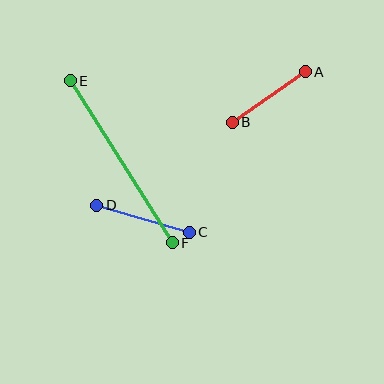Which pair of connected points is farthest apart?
Points E and F are farthest apart.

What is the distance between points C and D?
The distance is approximately 97 pixels.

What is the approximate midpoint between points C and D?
The midpoint is at approximately (143, 219) pixels.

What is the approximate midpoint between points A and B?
The midpoint is at approximately (269, 97) pixels.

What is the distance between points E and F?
The distance is approximately 191 pixels.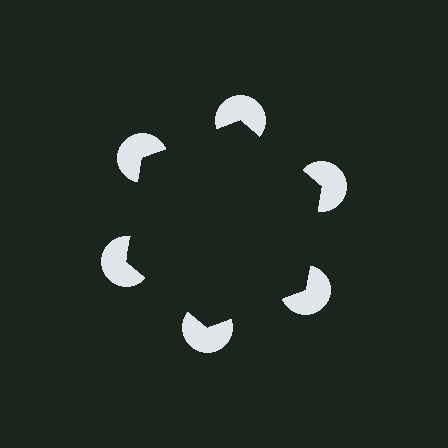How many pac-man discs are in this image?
There are 6 — one at each vertex of the illusory hexagon.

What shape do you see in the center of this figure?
An illusory hexagon — its edges are inferred from the aligned wedge cuts in the pac-man discs, not physically drawn.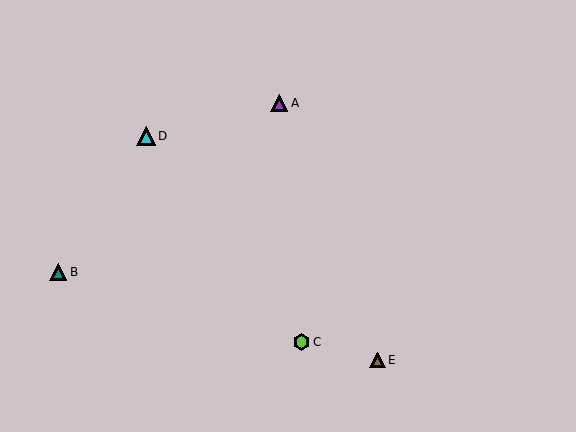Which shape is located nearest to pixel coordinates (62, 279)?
The teal triangle (labeled B) at (58, 272) is nearest to that location.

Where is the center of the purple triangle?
The center of the purple triangle is at (279, 103).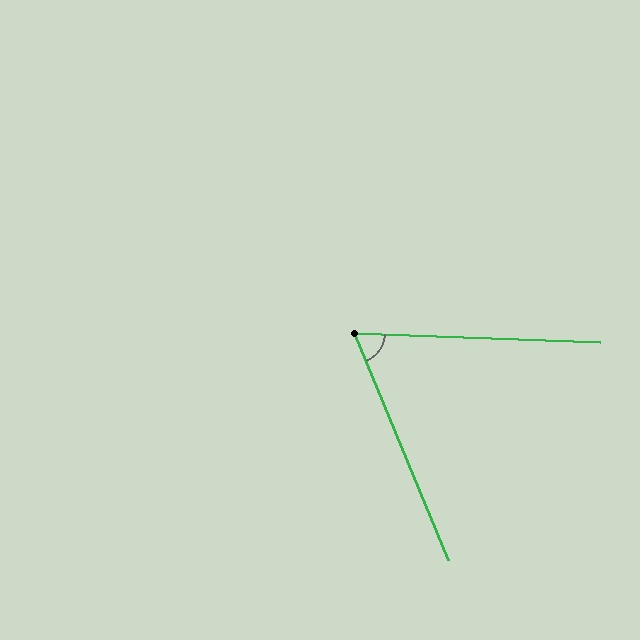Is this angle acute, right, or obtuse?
It is acute.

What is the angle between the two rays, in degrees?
Approximately 65 degrees.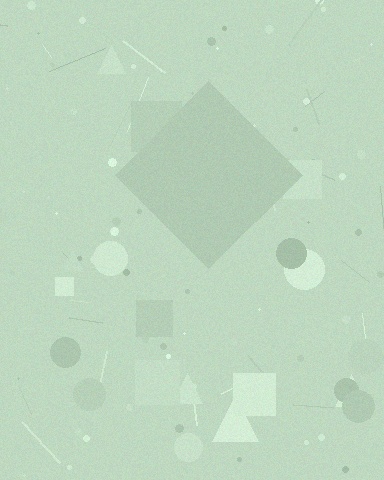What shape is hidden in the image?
A diamond is hidden in the image.